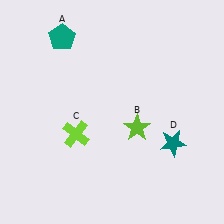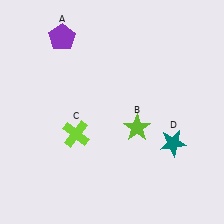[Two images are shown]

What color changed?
The pentagon (A) changed from teal in Image 1 to purple in Image 2.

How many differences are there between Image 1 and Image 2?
There is 1 difference between the two images.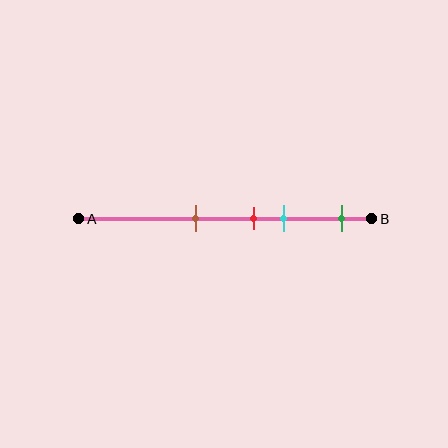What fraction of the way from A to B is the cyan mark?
The cyan mark is approximately 70% (0.7) of the way from A to B.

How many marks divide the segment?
There are 4 marks dividing the segment.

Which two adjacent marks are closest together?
The red and cyan marks are the closest adjacent pair.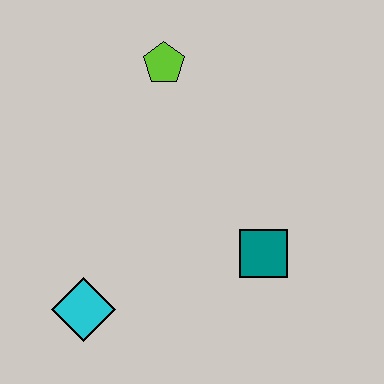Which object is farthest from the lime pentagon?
The cyan diamond is farthest from the lime pentagon.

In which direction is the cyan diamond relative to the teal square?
The cyan diamond is to the left of the teal square.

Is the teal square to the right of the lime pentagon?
Yes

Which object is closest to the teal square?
The cyan diamond is closest to the teal square.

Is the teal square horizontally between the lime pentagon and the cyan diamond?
No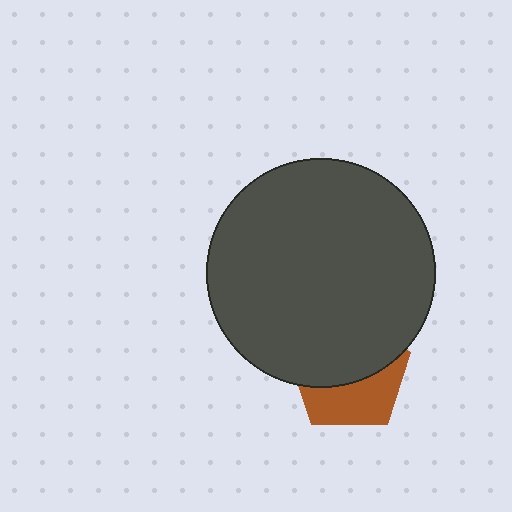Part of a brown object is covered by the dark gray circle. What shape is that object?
It is a pentagon.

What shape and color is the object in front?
The object in front is a dark gray circle.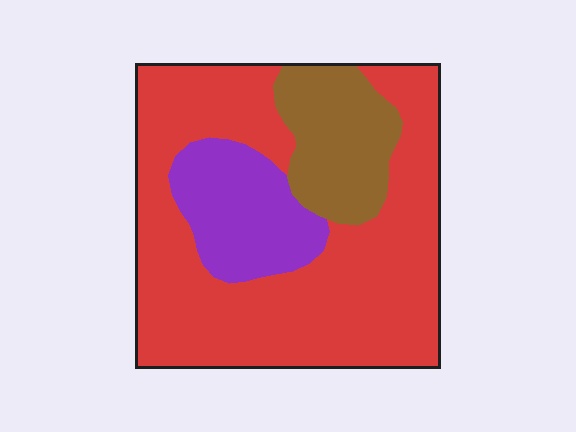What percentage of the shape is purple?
Purple takes up less than a quarter of the shape.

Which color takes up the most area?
Red, at roughly 65%.